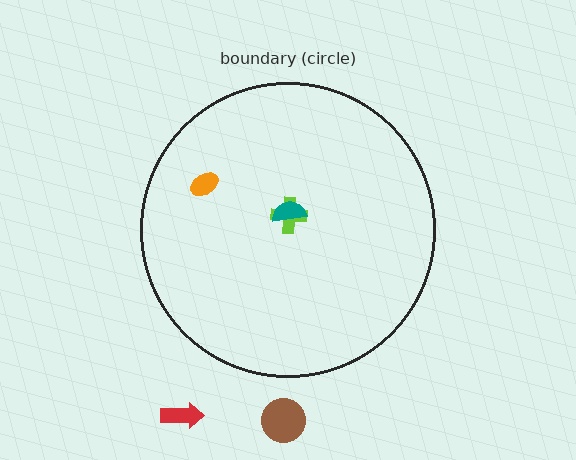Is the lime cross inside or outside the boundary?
Inside.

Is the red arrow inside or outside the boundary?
Outside.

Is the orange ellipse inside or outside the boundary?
Inside.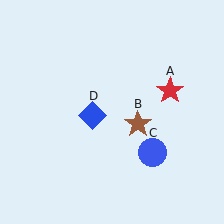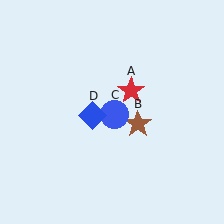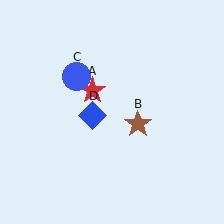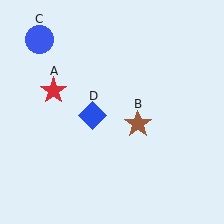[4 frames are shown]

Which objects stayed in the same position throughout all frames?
Brown star (object B) and blue diamond (object D) remained stationary.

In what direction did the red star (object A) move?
The red star (object A) moved left.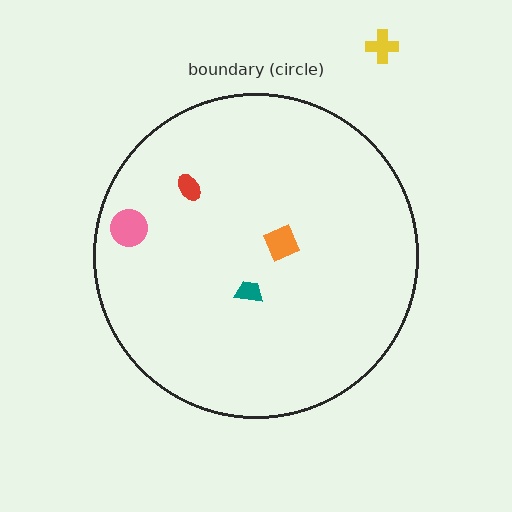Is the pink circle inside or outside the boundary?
Inside.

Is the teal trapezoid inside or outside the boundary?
Inside.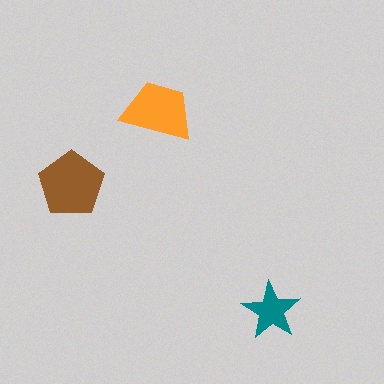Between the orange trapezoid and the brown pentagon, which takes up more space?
The brown pentagon.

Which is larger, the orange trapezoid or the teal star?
The orange trapezoid.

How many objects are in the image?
There are 3 objects in the image.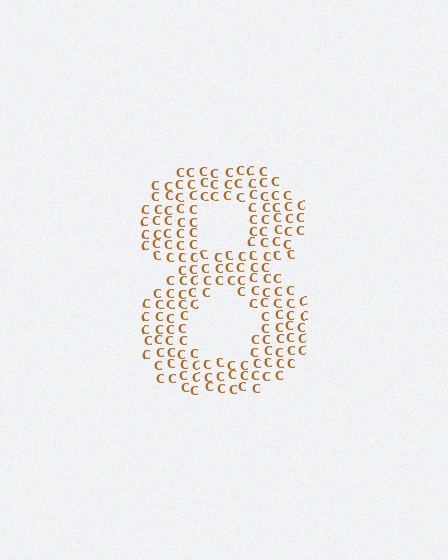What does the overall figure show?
The overall figure shows the digit 8.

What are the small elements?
The small elements are letter C's.